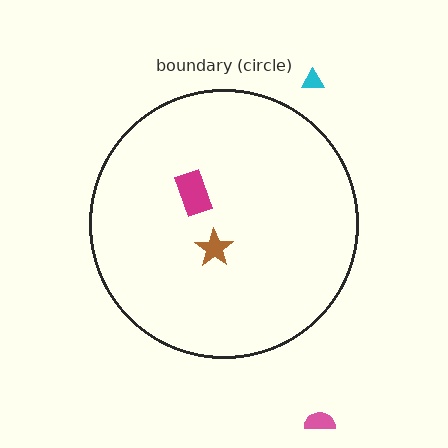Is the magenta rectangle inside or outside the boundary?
Inside.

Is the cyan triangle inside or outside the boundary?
Outside.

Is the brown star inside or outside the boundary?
Inside.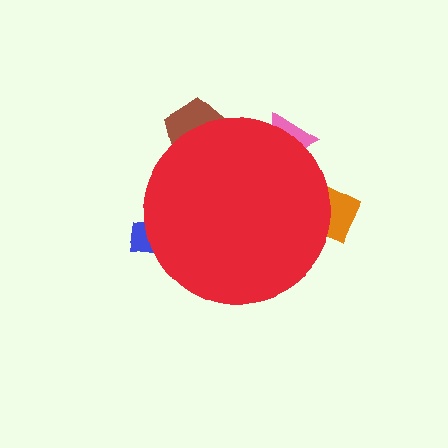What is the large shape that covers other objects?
A red circle.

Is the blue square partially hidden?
Yes, the blue square is partially hidden behind the red circle.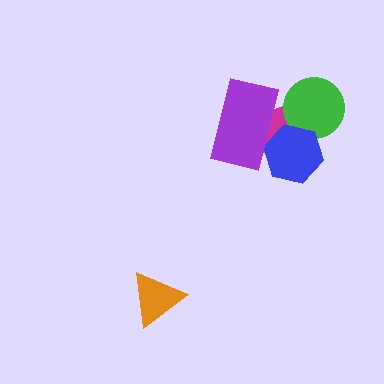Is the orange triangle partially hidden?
No, no other shape covers it.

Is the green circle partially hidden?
Yes, it is partially covered by another shape.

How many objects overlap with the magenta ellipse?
3 objects overlap with the magenta ellipse.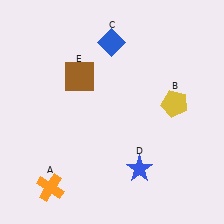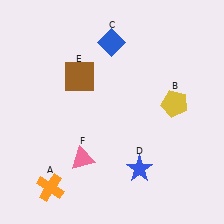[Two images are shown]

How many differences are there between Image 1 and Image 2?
There is 1 difference between the two images.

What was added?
A pink triangle (F) was added in Image 2.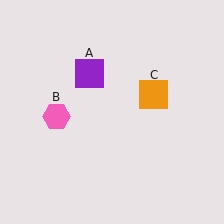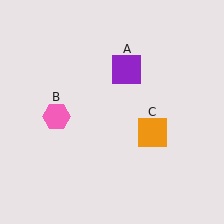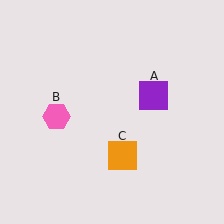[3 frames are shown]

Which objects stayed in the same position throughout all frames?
Pink hexagon (object B) remained stationary.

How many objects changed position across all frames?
2 objects changed position: purple square (object A), orange square (object C).